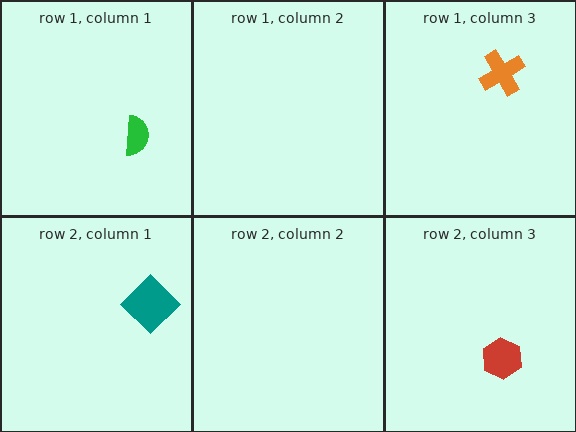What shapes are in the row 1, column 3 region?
The orange cross.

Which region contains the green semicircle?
The row 1, column 1 region.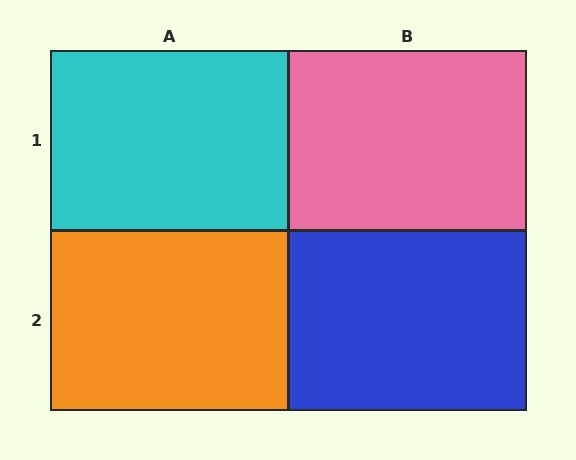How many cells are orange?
1 cell is orange.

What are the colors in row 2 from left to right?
Orange, blue.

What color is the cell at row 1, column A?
Cyan.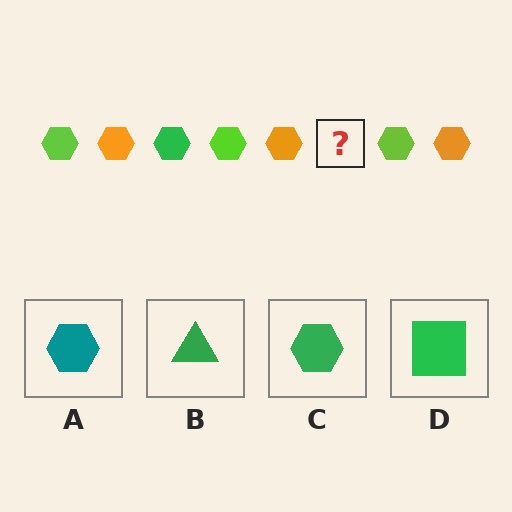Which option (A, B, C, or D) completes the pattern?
C.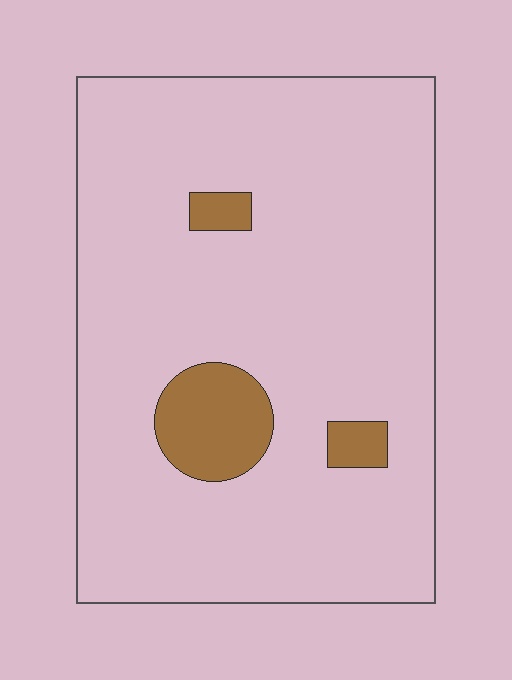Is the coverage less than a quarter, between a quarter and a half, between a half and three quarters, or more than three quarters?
Less than a quarter.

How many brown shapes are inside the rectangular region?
3.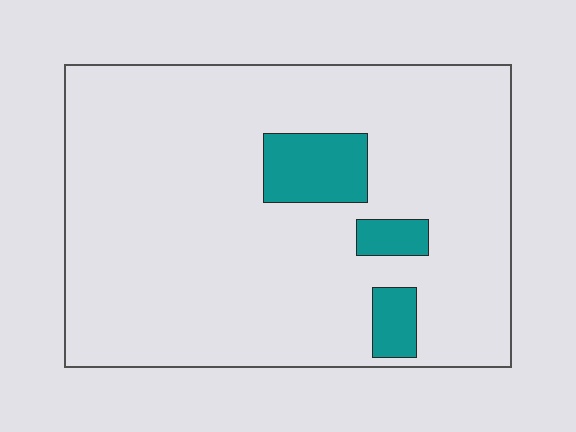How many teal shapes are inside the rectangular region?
3.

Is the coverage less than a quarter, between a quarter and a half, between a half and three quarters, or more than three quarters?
Less than a quarter.